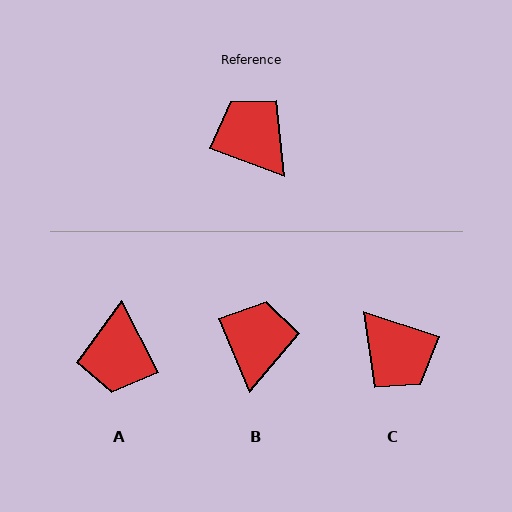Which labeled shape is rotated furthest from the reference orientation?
C, about 178 degrees away.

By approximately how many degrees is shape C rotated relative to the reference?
Approximately 178 degrees clockwise.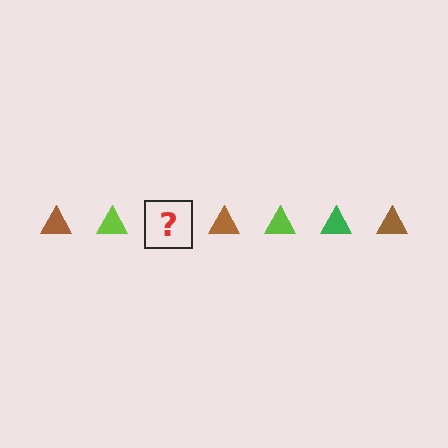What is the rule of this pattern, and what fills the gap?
The rule is that the pattern cycles through brown, lime, green triangles. The gap should be filled with a green triangle.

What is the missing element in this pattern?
The missing element is a green triangle.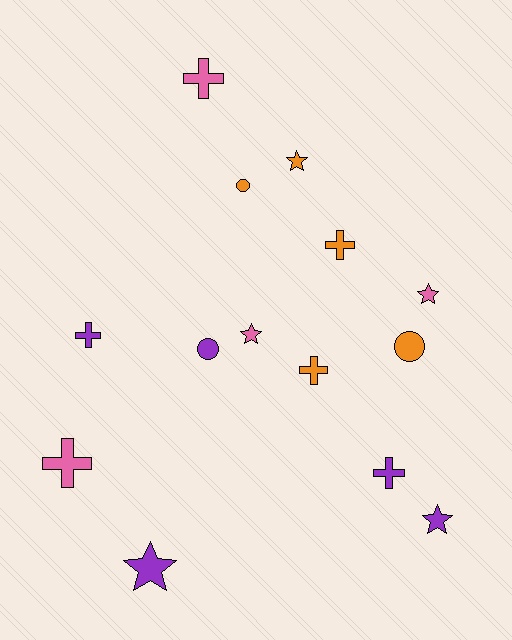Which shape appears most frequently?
Cross, with 6 objects.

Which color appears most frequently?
Purple, with 5 objects.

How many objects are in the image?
There are 14 objects.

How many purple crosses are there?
There are 2 purple crosses.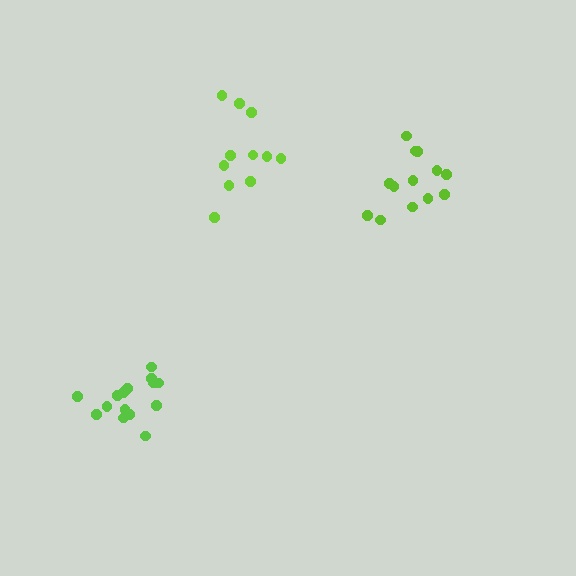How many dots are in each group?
Group 1: 15 dots, Group 2: 12 dots, Group 3: 13 dots (40 total).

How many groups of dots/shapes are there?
There are 3 groups.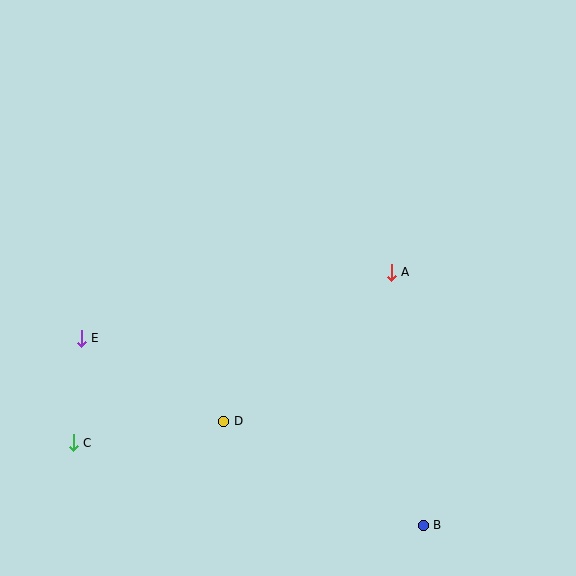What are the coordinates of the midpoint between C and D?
The midpoint between C and D is at (149, 432).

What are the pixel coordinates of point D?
Point D is at (224, 421).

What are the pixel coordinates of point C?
Point C is at (73, 443).